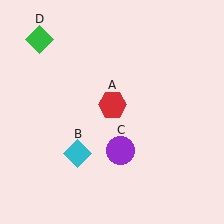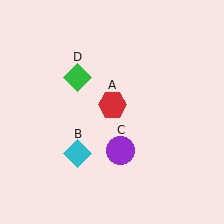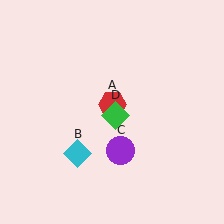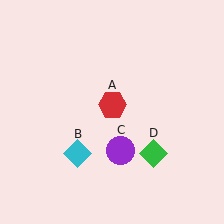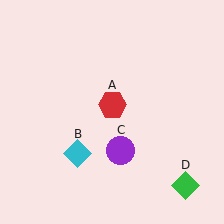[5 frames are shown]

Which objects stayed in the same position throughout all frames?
Red hexagon (object A) and cyan diamond (object B) and purple circle (object C) remained stationary.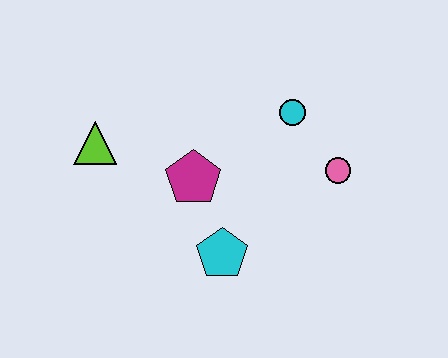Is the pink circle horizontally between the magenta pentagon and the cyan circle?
No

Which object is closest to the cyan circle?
The pink circle is closest to the cyan circle.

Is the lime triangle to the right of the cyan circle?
No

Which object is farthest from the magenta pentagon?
The pink circle is farthest from the magenta pentagon.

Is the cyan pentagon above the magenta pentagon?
No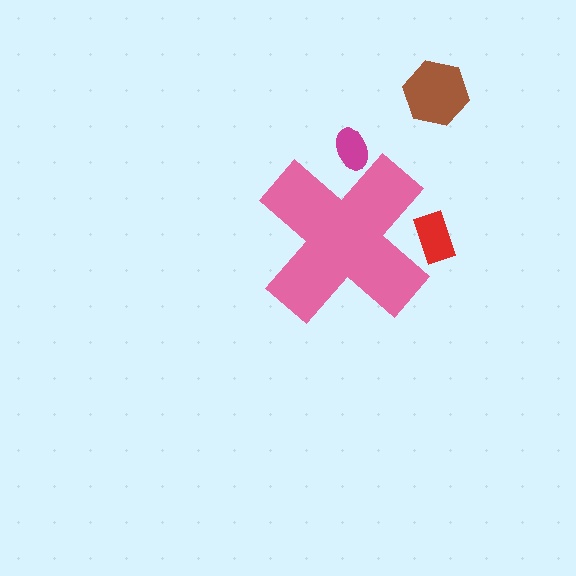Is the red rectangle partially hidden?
Yes, the red rectangle is partially hidden behind the pink cross.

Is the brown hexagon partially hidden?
No, the brown hexagon is fully visible.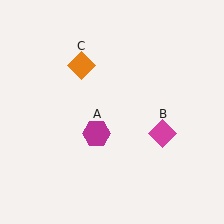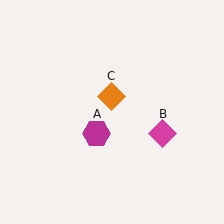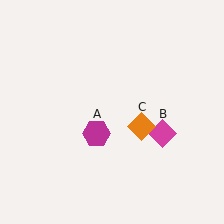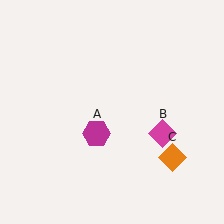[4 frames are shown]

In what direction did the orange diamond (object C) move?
The orange diamond (object C) moved down and to the right.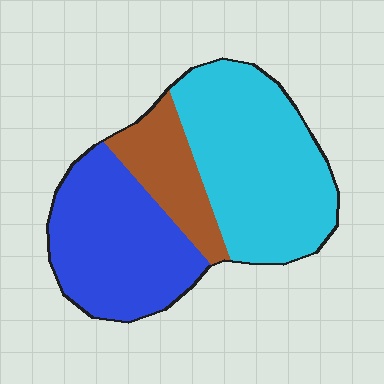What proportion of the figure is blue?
Blue covers 37% of the figure.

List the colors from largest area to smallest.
From largest to smallest: cyan, blue, brown.